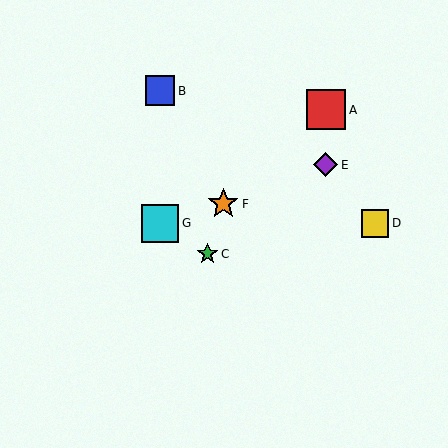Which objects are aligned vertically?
Objects B, G are aligned vertically.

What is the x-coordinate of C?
Object C is at x≈207.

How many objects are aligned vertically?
2 objects (B, G) are aligned vertically.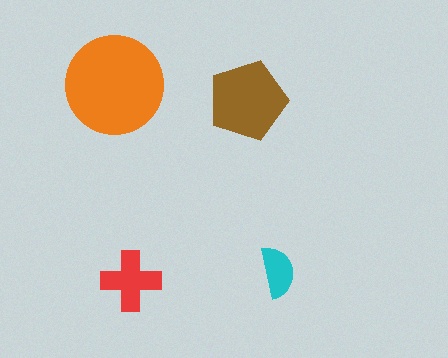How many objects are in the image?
There are 4 objects in the image.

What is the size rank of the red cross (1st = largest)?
3rd.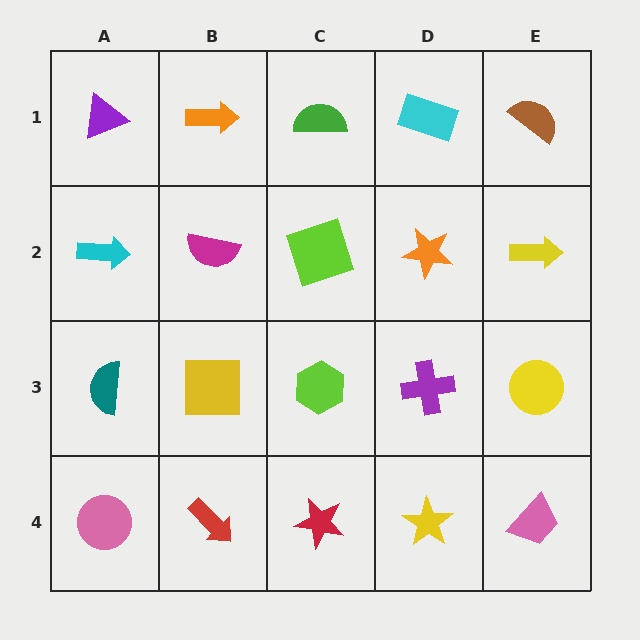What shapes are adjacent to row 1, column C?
A lime square (row 2, column C), an orange arrow (row 1, column B), a cyan rectangle (row 1, column D).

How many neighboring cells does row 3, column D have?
4.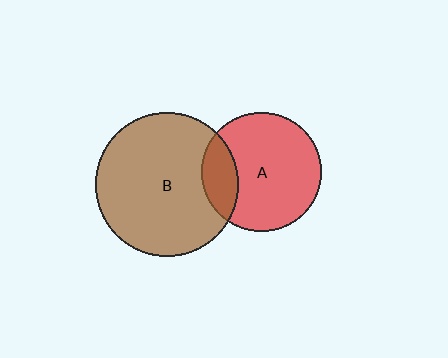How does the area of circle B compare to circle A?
Approximately 1.4 times.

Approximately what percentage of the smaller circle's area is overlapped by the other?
Approximately 20%.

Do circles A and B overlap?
Yes.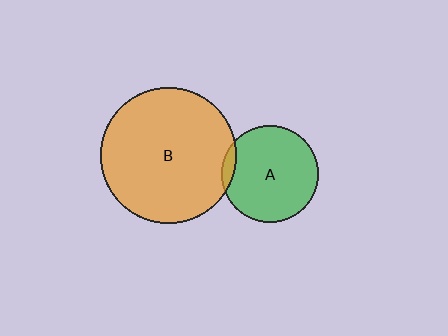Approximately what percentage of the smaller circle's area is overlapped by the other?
Approximately 5%.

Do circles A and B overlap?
Yes.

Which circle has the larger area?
Circle B (orange).